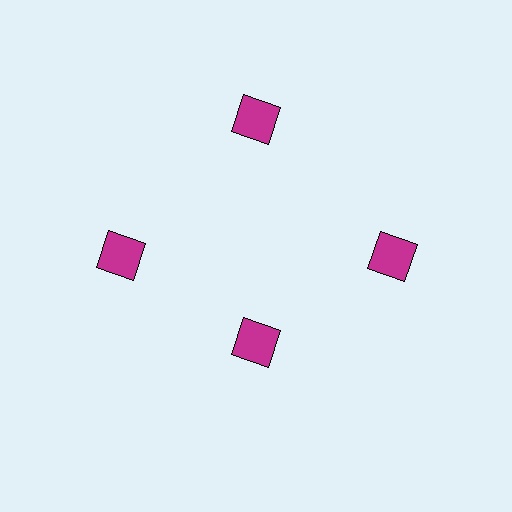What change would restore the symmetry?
The symmetry would be restored by moving it outward, back onto the ring so that all 4 squares sit at equal angles and equal distance from the center.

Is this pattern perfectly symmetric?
No. The 4 magenta squares are arranged in a ring, but one element near the 6 o'clock position is pulled inward toward the center, breaking the 4-fold rotational symmetry.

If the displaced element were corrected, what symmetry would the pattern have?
It would have 4-fold rotational symmetry — the pattern would map onto itself every 90 degrees.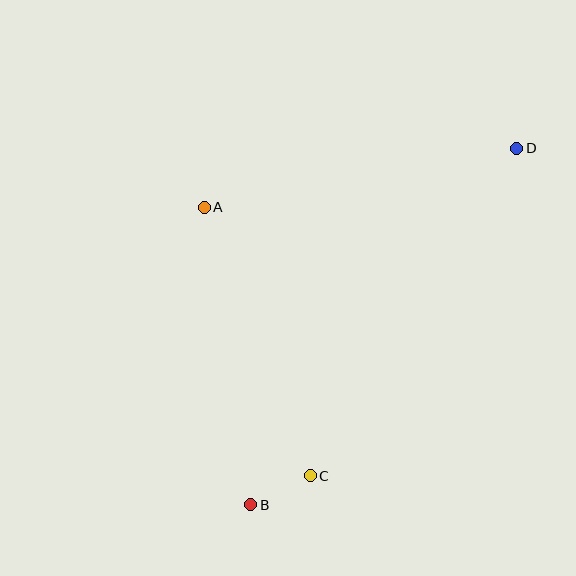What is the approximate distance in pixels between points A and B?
The distance between A and B is approximately 301 pixels.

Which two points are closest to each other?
Points B and C are closest to each other.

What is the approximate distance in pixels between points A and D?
The distance between A and D is approximately 318 pixels.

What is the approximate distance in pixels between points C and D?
The distance between C and D is approximately 387 pixels.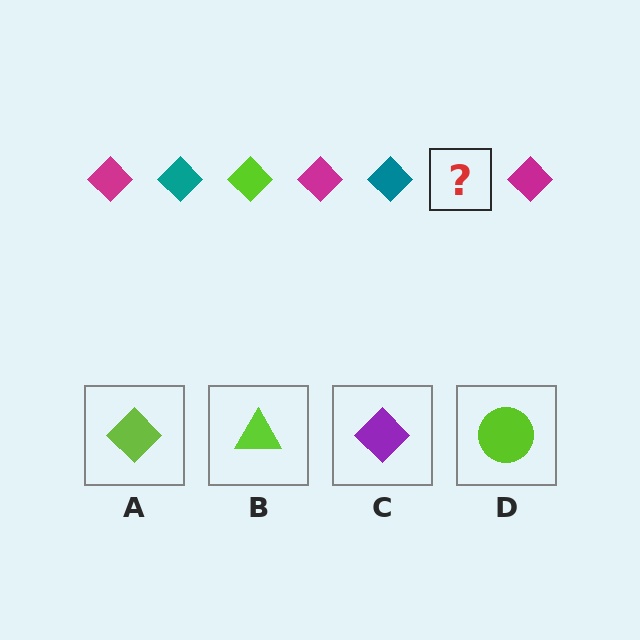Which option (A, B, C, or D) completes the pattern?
A.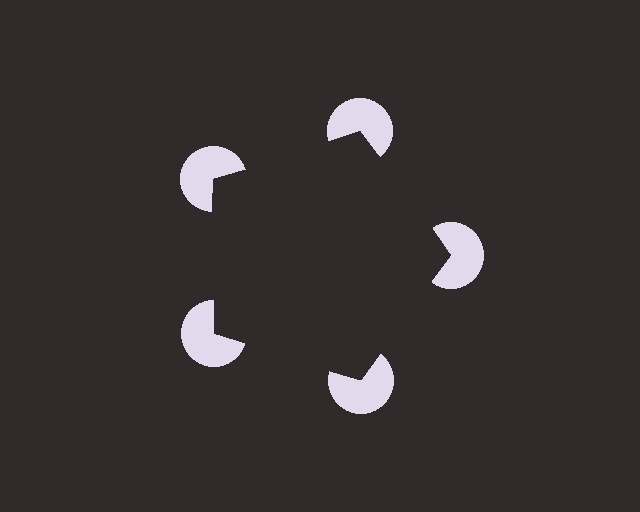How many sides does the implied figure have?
5 sides.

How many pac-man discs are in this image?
There are 5 — one at each vertex of the illusory pentagon.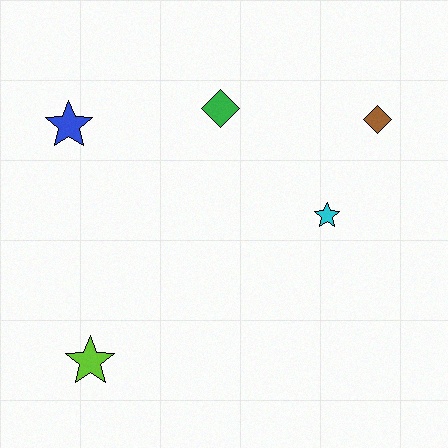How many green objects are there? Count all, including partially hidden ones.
There is 1 green object.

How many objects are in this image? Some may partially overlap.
There are 5 objects.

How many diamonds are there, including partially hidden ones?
There are 2 diamonds.